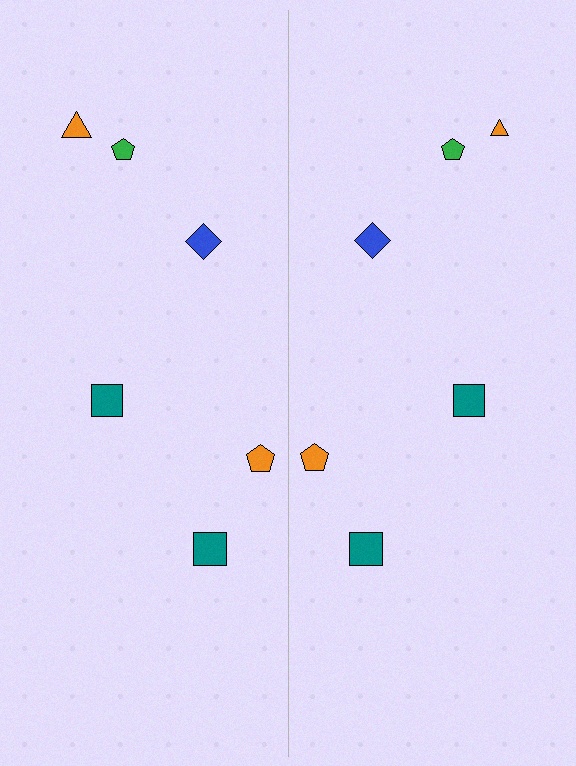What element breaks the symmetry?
The orange triangle on the right side has a different size than its mirror counterpart.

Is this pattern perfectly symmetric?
No, the pattern is not perfectly symmetric. The orange triangle on the right side has a different size than its mirror counterpart.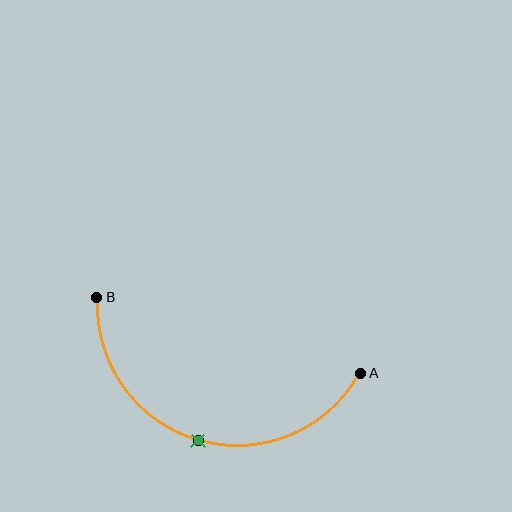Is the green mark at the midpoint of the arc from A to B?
Yes. The green mark lies on the arc at equal arc-length from both A and B — it is the arc midpoint.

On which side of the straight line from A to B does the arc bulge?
The arc bulges below the straight line connecting A and B.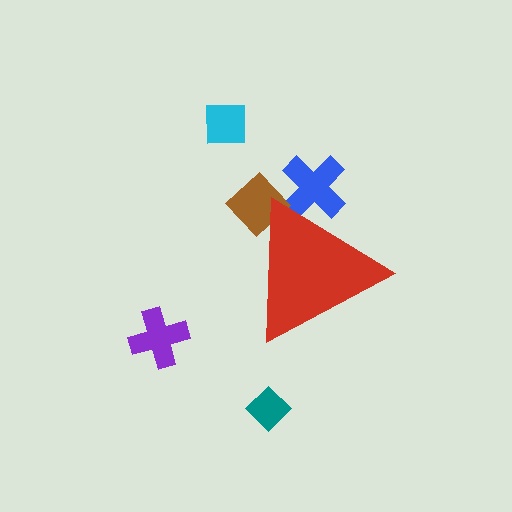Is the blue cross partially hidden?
Yes, the blue cross is partially hidden behind the red triangle.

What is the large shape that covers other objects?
A red triangle.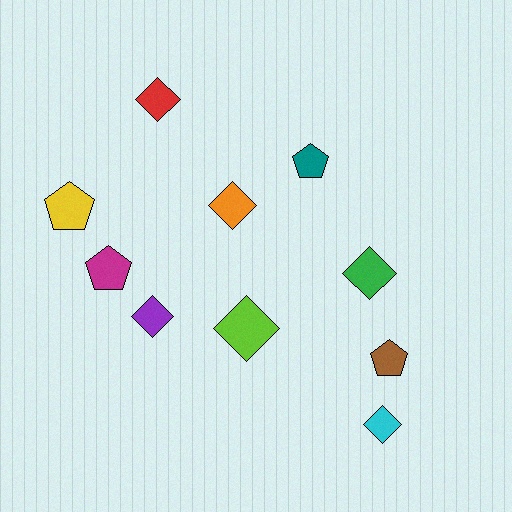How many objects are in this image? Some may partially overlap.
There are 10 objects.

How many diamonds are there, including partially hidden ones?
There are 6 diamonds.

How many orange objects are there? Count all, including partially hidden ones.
There is 1 orange object.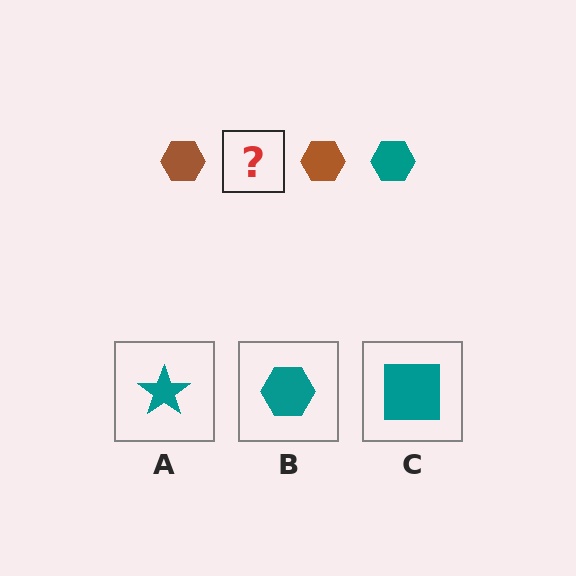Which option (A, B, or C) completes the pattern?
B.